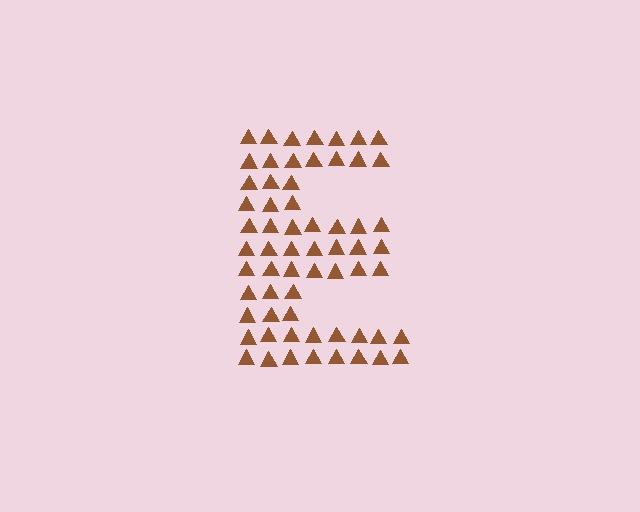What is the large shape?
The large shape is the letter E.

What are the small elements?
The small elements are triangles.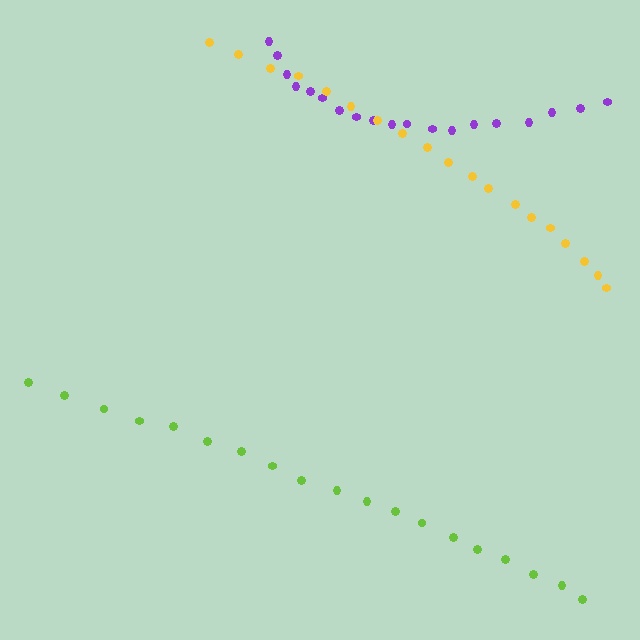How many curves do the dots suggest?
There are 3 distinct paths.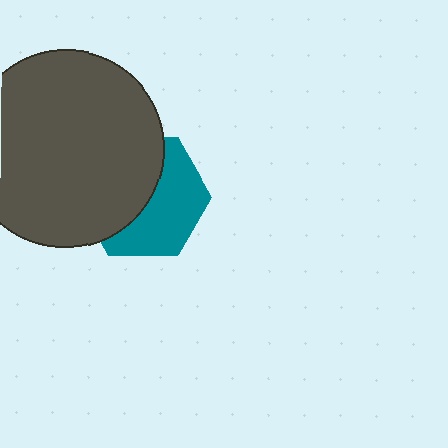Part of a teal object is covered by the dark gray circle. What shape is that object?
It is a hexagon.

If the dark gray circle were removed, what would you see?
You would see the complete teal hexagon.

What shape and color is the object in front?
The object in front is a dark gray circle.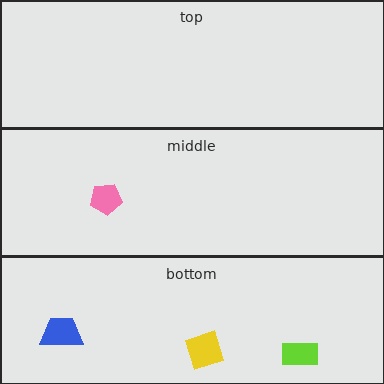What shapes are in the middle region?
The pink pentagon.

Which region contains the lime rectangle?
The bottom region.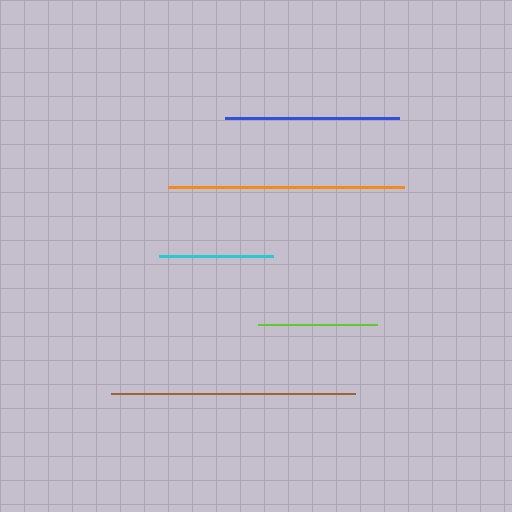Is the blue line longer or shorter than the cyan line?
The blue line is longer than the cyan line.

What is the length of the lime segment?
The lime segment is approximately 120 pixels long.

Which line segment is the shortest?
The cyan line is the shortest at approximately 114 pixels.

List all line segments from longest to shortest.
From longest to shortest: brown, orange, blue, lime, cyan.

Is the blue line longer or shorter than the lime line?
The blue line is longer than the lime line.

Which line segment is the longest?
The brown line is the longest at approximately 244 pixels.